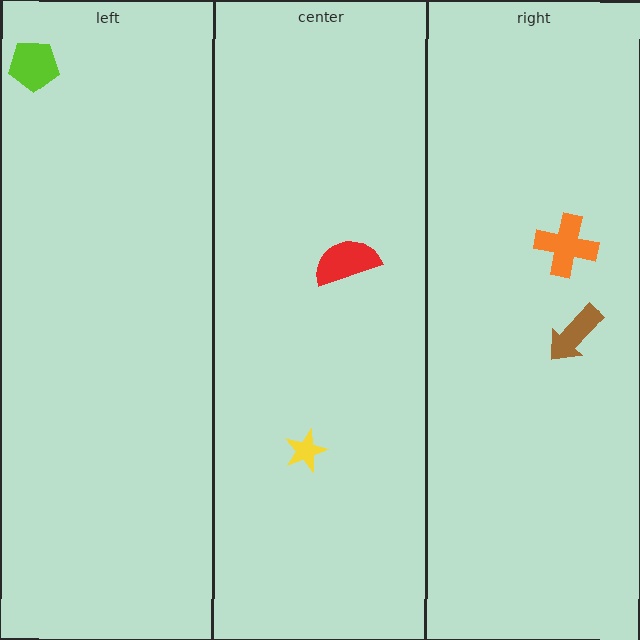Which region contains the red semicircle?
The center region.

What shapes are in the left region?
The lime pentagon.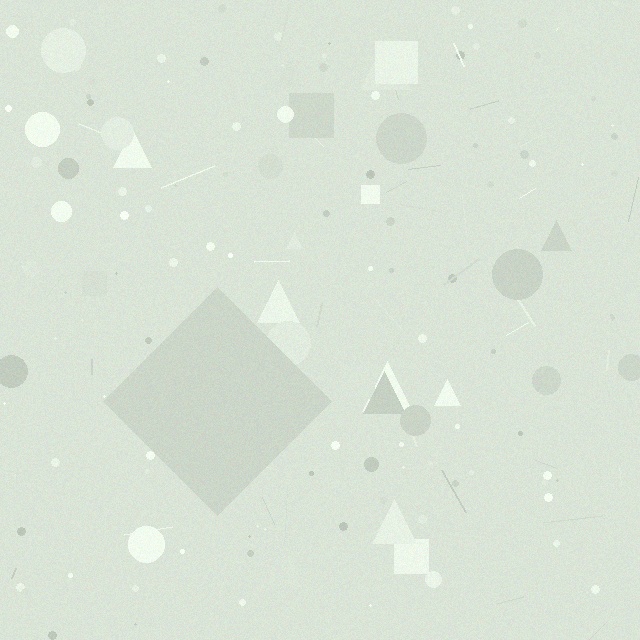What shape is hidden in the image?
A diamond is hidden in the image.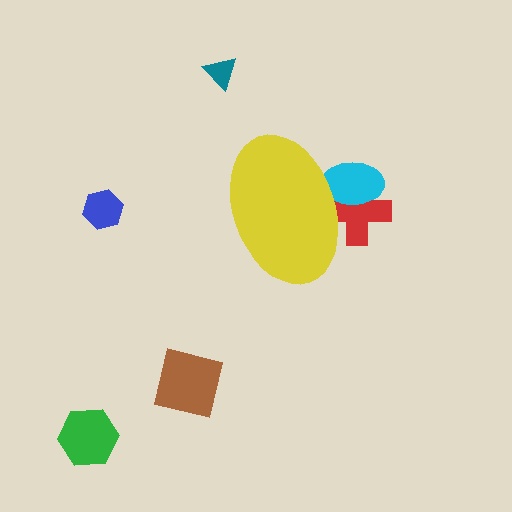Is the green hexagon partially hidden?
No, the green hexagon is fully visible.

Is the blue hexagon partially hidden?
No, the blue hexagon is fully visible.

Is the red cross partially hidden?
Yes, the red cross is partially hidden behind the yellow ellipse.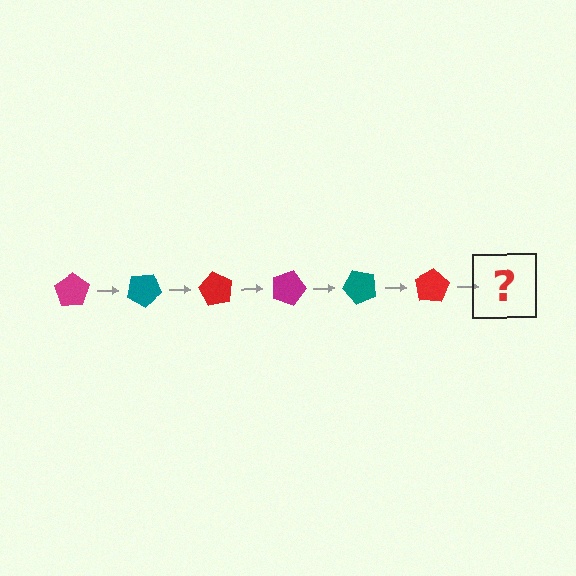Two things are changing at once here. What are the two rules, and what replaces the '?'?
The two rules are that it rotates 30 degrees each step and the color cycles through magenta, teal, and red. The '?' should be a magenta pentagon, rotated 180 degrees from the start.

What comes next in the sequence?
The next element should be a magenta pentagon, rotated 180 degrees from the start.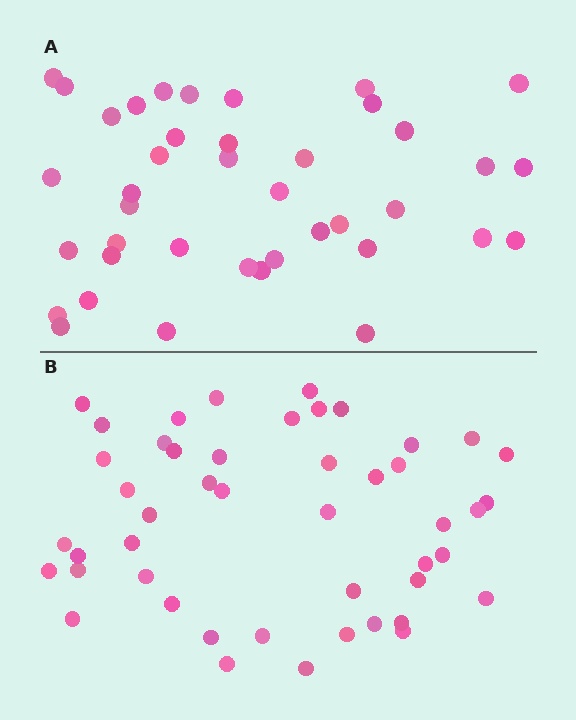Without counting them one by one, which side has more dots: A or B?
Region B (the bottom region) has more dots.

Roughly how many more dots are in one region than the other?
Region B has roughly 8 or so more dots than region A.